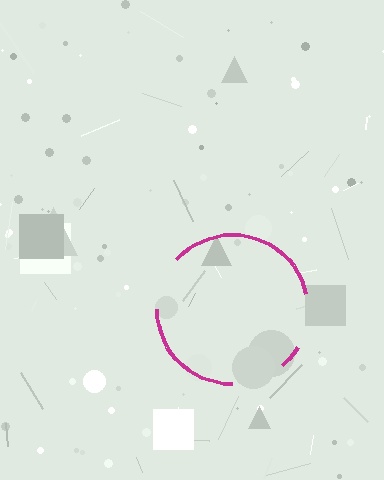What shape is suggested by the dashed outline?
The dashed outline suggests a circle.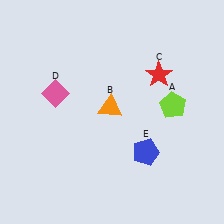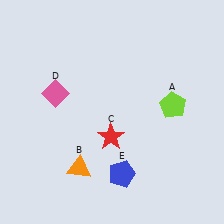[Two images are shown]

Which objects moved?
The objects that moved are: the orange triangle (B), the red star (C), the blue pentagon (E).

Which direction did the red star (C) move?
The red star (C) moved down.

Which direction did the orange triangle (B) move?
The orange triangle (B) moved down.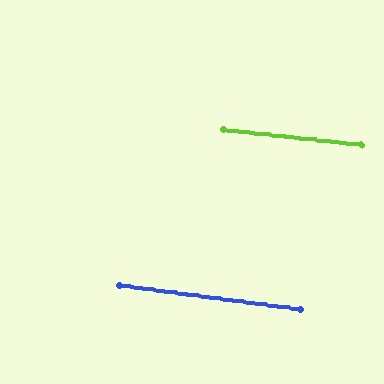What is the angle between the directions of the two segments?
Approximately 1 degree.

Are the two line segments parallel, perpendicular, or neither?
Parallel — their directions differ by only 1.5°.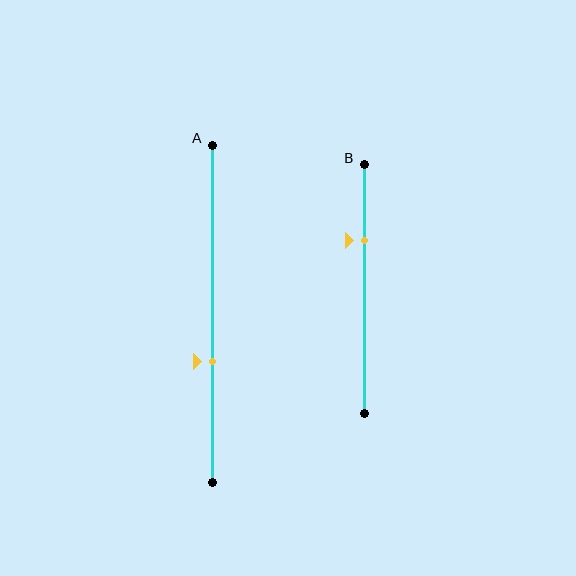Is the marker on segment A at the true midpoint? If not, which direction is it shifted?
No, the marker on segment A is shifted downward by about 14% of the segment length.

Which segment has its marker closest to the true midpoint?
Segment A has its marker closest to the true midpoint.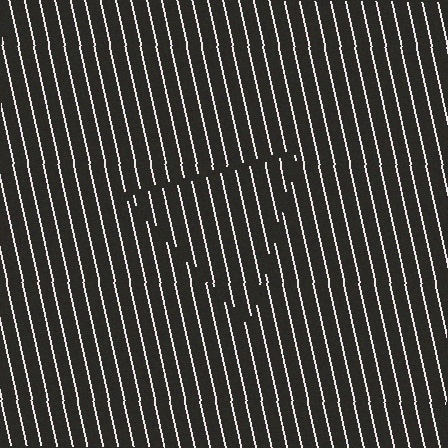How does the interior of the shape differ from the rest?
The interior of the shape contains the same grating, shifted by half a period — the contour is defined by the phase discontinuity where line-ends from the inner and outer gratings abut.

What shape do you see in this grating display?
An illusory triangle. The interior of the shape contains the same grating, shifted by half a period — the contour is defined by the phase discontinuity where line-ends from the inner and outer gratings abut.